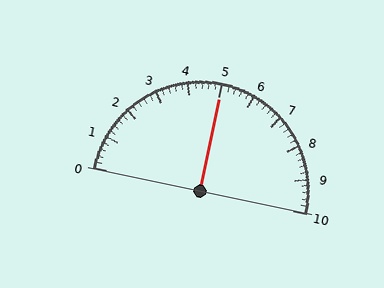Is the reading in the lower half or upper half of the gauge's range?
The reading is in the upper half of the range (0 to 10).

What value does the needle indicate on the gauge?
The needle indicates approximately 5.0.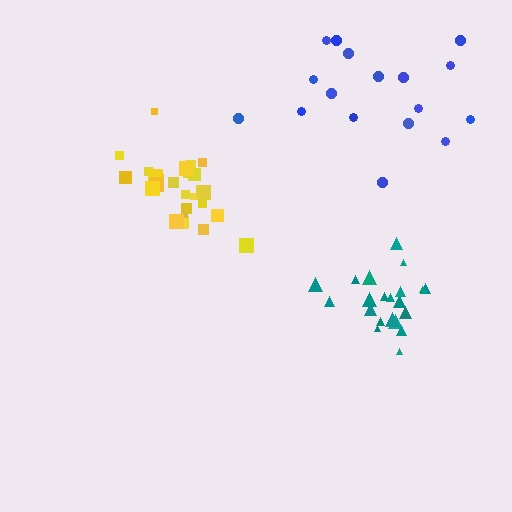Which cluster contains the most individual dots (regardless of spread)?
Yellow (26).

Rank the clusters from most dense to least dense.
yellow, teal, blue.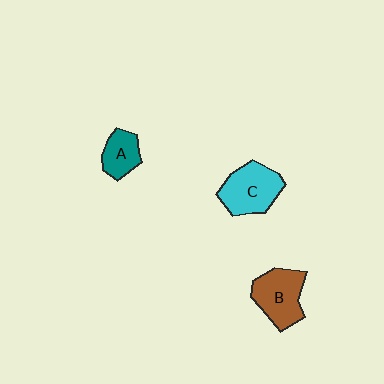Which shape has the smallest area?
Shape A (teal).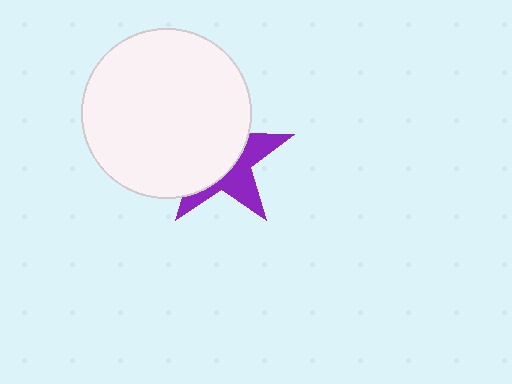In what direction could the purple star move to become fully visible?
The purple star could move toward the lower-right. That would shift it out from behind the white circle entirely.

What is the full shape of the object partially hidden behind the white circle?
The partially hidden object is a purple star.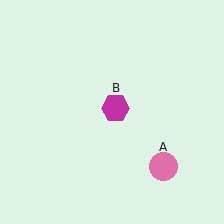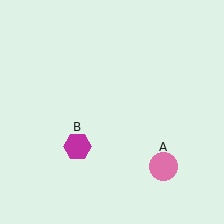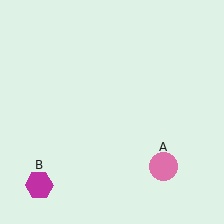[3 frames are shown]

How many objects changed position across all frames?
1 object changed position: magenta hexagon (object B).